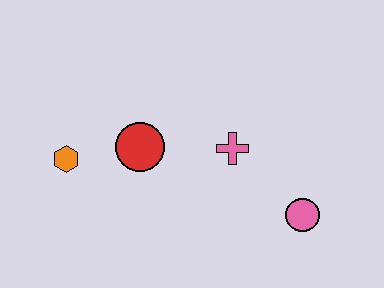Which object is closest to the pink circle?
The pink cross is closest to the pink circle.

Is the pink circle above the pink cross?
No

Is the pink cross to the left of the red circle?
No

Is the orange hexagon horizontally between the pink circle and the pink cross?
No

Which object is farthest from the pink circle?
The orange hexagon is farthest from the pink circle.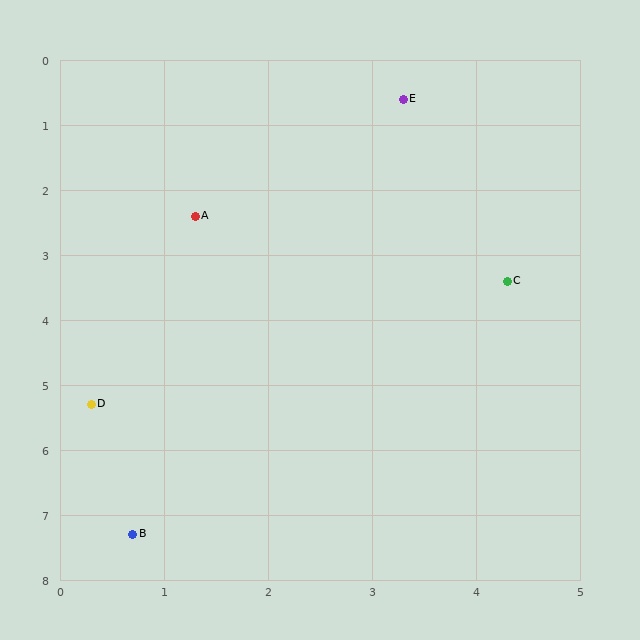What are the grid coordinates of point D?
Point D is at approximately (0.3, 5.3).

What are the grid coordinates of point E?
Point E is at approximately (3.3, 0.6).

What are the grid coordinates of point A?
Point A is at approximately (1.3, 2.4).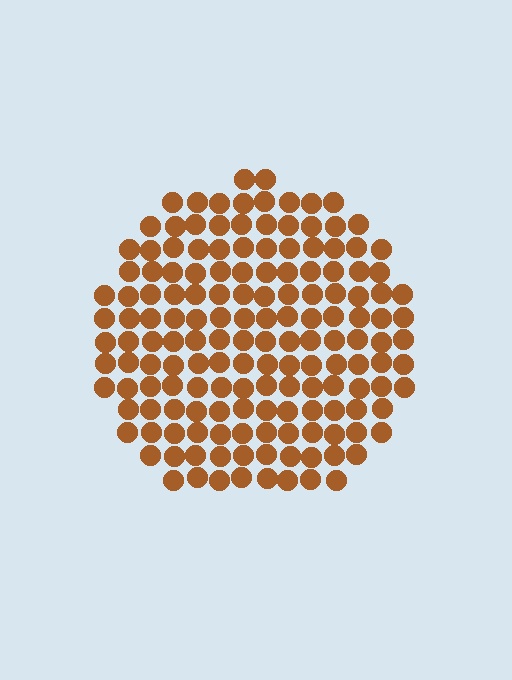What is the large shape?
The large shape is a circle.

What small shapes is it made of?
It is made of small circles.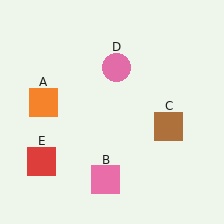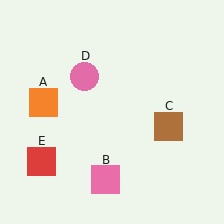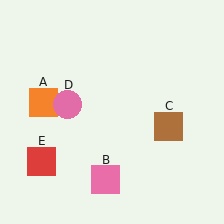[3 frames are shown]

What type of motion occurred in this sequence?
The pink circle (object D) rotated counterclockwise around the center of the scene.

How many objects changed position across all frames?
1 object changed position: pink circle (object D).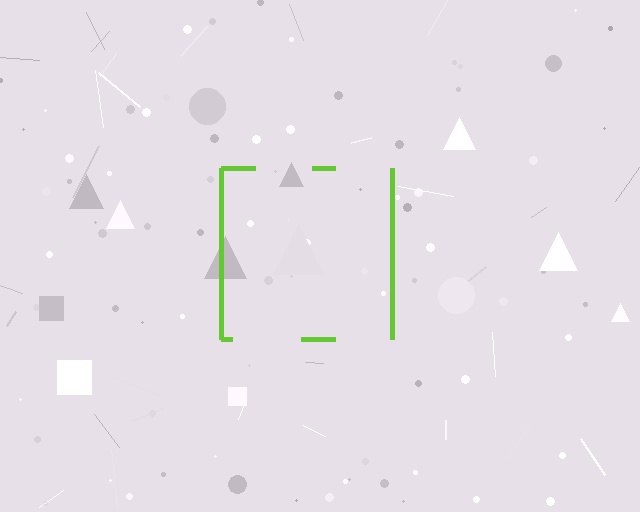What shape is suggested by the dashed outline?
The dashed outline suggests a square.